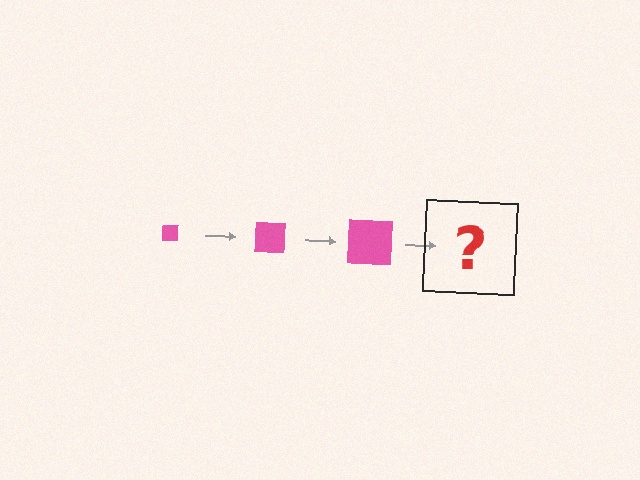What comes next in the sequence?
The next element should be a pink square, larger than the previous one.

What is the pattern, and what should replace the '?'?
The pattern is that the square gets progressively larger each step. The '?' should be a pink square, larger than the previous one.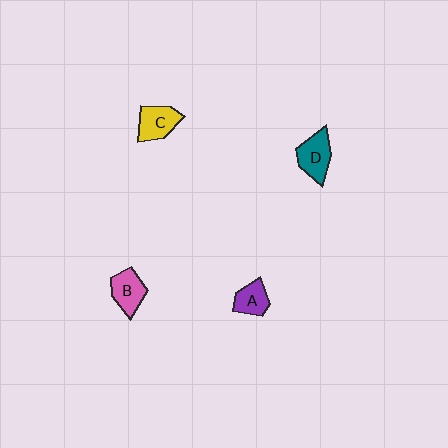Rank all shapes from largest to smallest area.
From largest to smallest: D (teal), C (yellow), B (pink), A (purple).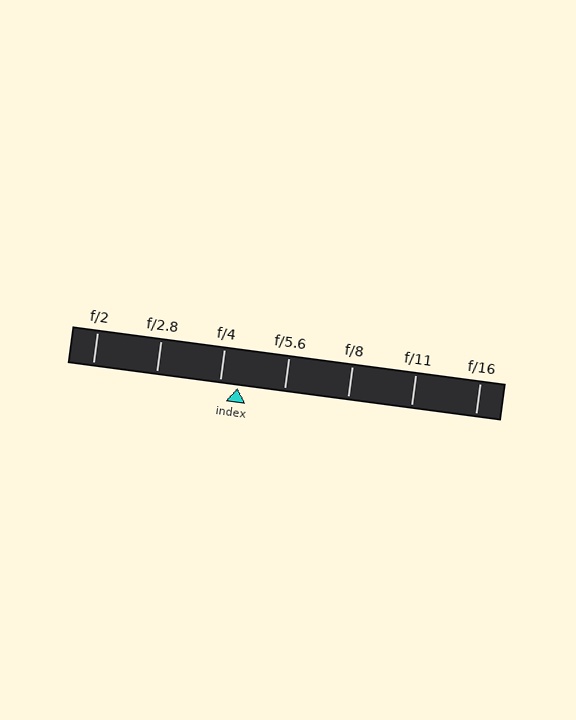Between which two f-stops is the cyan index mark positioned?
The index mark is between f/4 and f/5.6.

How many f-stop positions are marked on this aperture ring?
There are 7 f-stop positions marked.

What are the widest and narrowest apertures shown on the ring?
The widest aperture shown is f/2 and the narrowest is f/16.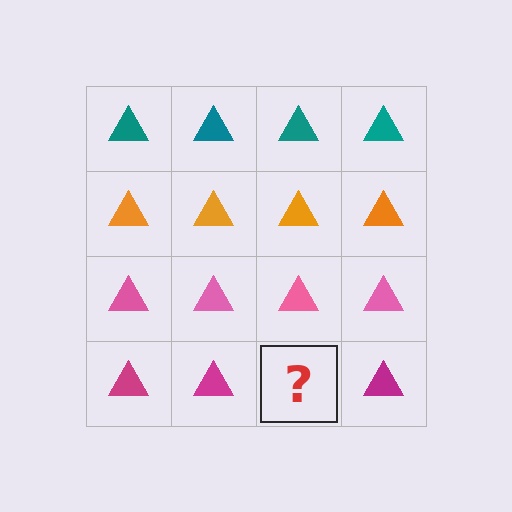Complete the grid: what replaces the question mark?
The question mark should be replaced with a magenta triangle.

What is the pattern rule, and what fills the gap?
The rule is that each row has a consistent color. The gap should be filled with a magenta triangle.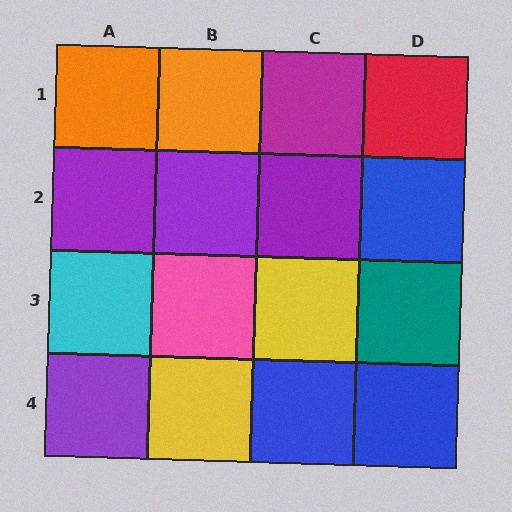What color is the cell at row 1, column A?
Orange.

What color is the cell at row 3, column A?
Cyan.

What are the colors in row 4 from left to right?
Purple, yellow, blue, blue.